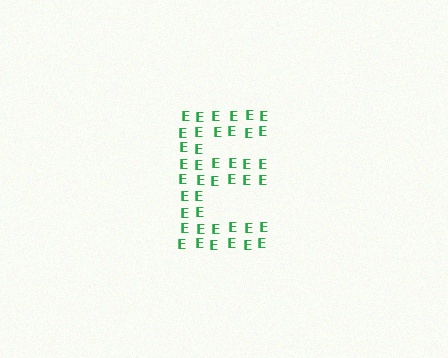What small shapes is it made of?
It is made of small letter E's.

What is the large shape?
The large shape is the letter E.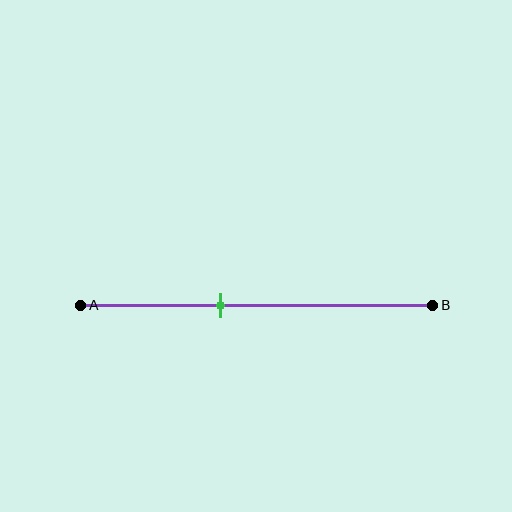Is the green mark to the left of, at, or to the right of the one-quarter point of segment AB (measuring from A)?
The green mark is to the right of the one-quarter point of segment AB.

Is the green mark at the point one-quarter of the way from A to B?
No, the mark is at about 40% from A, not at the 25% one-quarter point.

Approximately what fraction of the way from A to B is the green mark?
The green mark is approximately 40% of the way from A to B.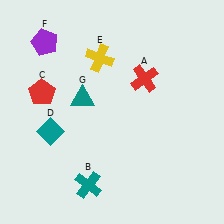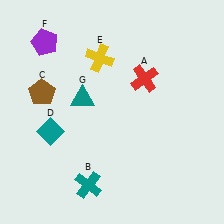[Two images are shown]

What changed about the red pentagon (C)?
In Image 1, C is red. In Image 2, it changed to brown.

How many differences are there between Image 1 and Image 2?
There is 1 difference between the two images.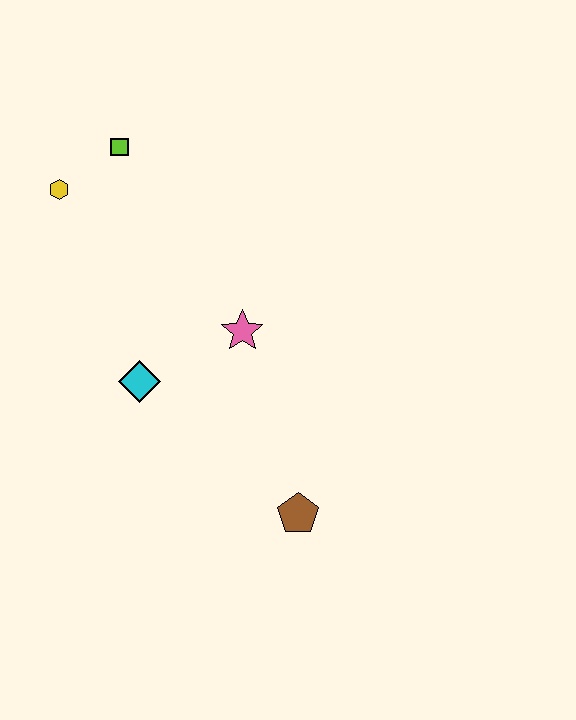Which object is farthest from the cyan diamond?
The lime square is farthest from the cyan diamond.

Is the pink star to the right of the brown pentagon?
No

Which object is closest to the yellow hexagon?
The lime square is closest to the yellow hexagon.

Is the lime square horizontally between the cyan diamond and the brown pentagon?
No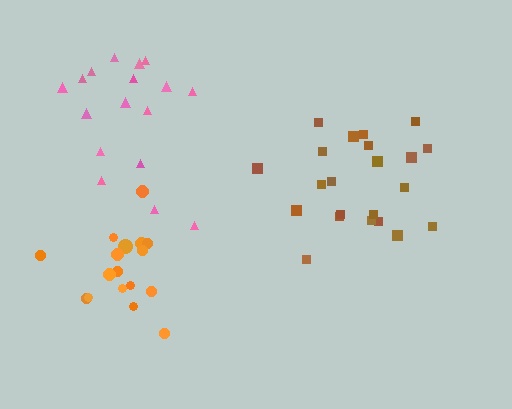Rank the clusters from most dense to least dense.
orange, brown, pink.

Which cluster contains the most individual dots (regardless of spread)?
Brown (22).